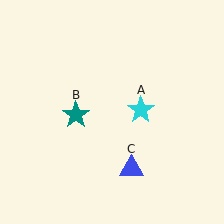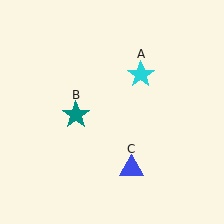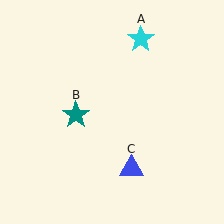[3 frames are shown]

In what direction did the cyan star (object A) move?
The cyan star (object A) moved up.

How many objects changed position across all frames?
1 object changed position: cyan star (object A).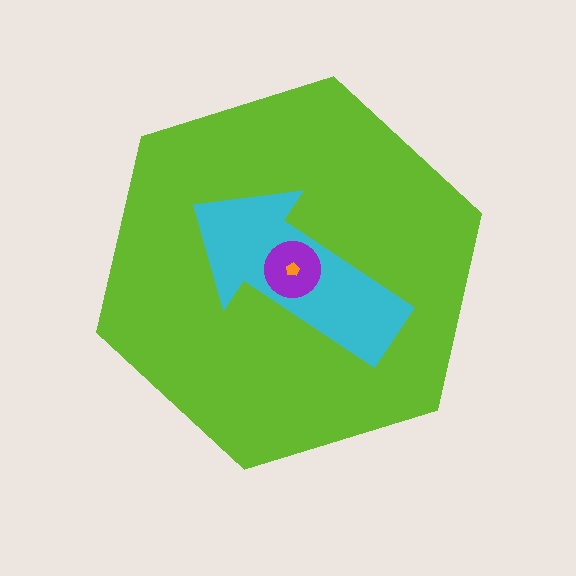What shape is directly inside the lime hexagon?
The cyan arrow.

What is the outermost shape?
The lime hexagon.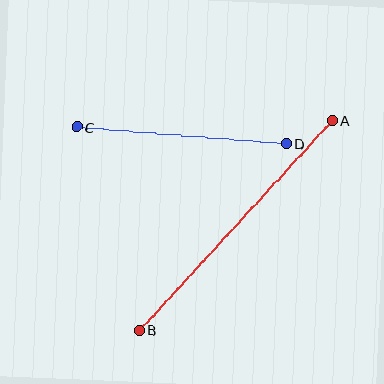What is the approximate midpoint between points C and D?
The midpoint is at approximately (182, 135) pixels.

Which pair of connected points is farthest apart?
Points A and B are farthest apart.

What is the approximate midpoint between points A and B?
The midpoint is at approximately (236, 225) pixels.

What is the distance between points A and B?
The distance is approximately 285 pixels.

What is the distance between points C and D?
The distance is approximately 210 pixels.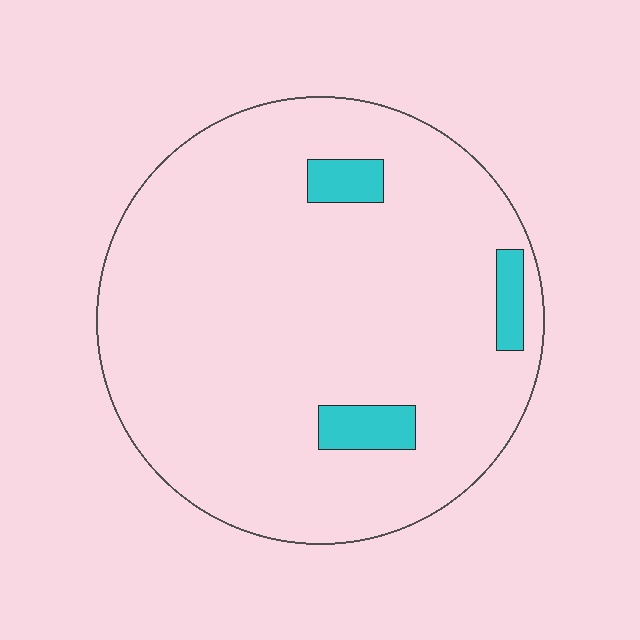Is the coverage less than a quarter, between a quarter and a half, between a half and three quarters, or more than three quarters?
Less than a quarter.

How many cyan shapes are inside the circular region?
3.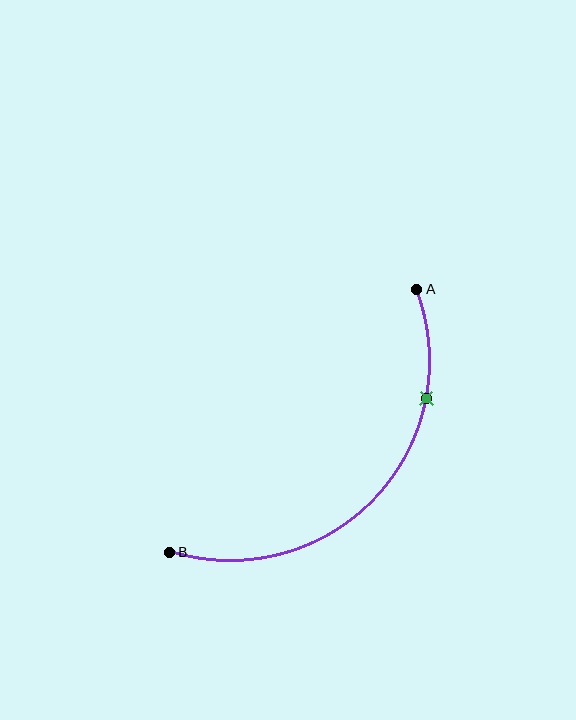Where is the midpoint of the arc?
The arc midpoint is the point on the curve farthest from the straight line joining A and B. It sits below and to the right of that line.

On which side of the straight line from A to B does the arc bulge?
The arc bulges below and to the right of the straight line connecting A and B.